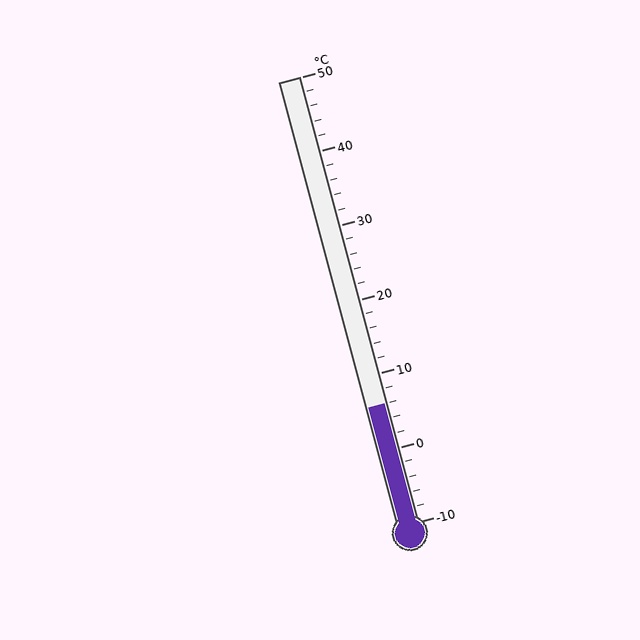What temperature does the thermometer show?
The thermometer shows approximately 6°C.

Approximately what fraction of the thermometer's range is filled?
The thermometer is filled to approximately 25% of its range.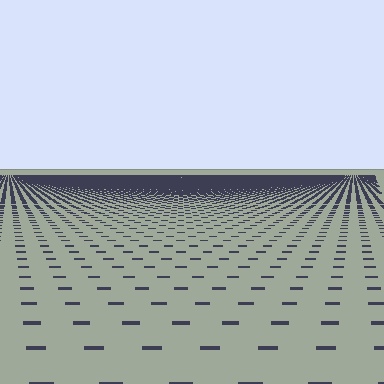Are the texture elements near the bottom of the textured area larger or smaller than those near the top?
Larger. Near the bottom, elements are closer to the viewer and appear at a bigger on-screen size.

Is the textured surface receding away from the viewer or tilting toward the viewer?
The surface is receding away from the viewer. Texture elements get smaller and denser toward the top.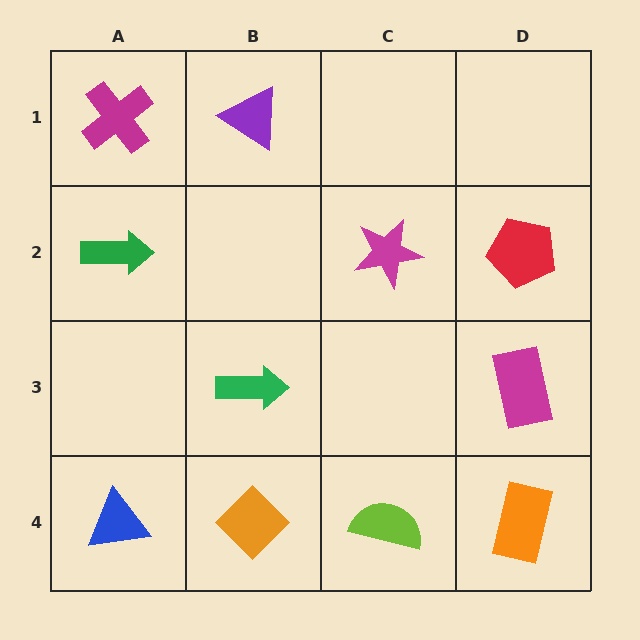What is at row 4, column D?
An orange rectangle.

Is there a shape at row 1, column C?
No, that cell is empty.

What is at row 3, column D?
A magenta rectangle.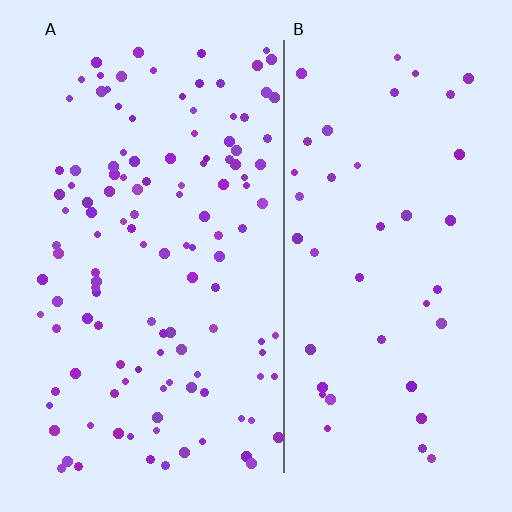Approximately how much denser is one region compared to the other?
Approximately 2.8× — region A over region B.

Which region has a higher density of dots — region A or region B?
A (the left).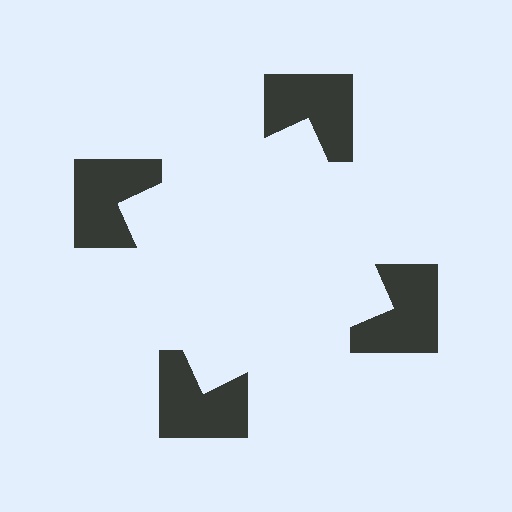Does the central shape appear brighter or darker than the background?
It typically appears slightly brighter than the background, even though no actual brightness change is drawn.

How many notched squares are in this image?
There are 4 — one at each vertex of the illusory square.